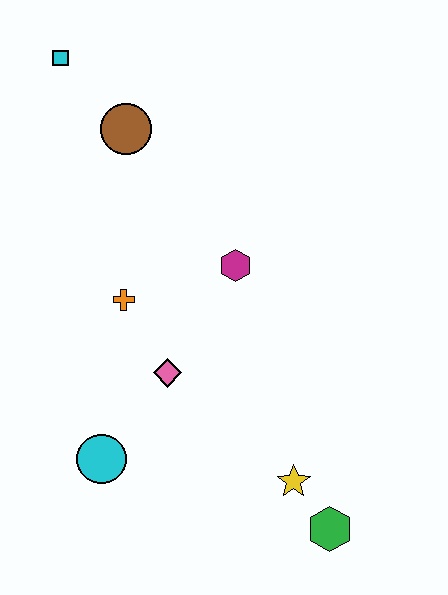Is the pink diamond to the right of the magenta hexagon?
No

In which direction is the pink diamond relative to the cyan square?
The pink diamond is below the cyan square.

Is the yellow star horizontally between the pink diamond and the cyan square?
No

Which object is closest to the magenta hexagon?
The orange cross is closest to the magenta hexagon.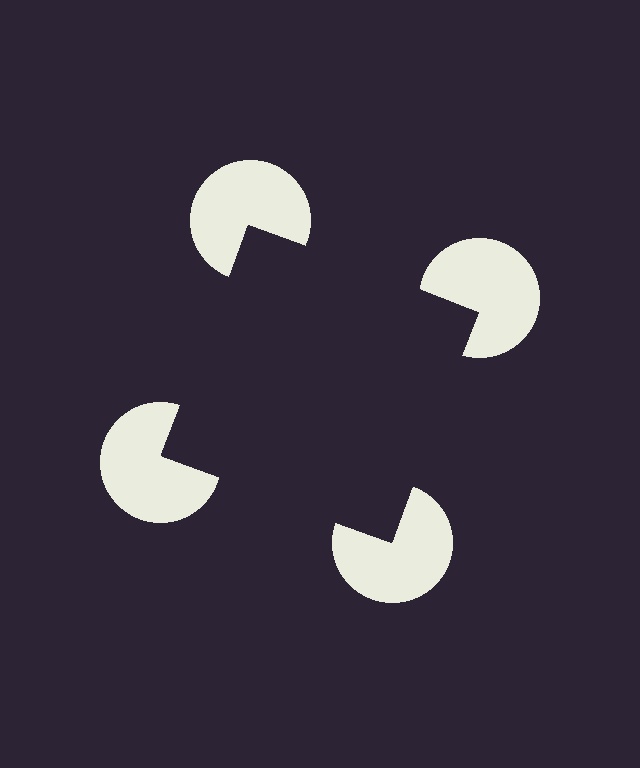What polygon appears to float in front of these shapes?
An illusory square — its edges are inferred from the aligned wedge cuts in the pac-man discs, not physically drawn.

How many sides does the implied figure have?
4 sides.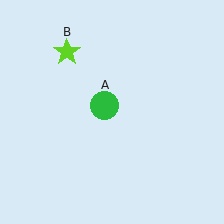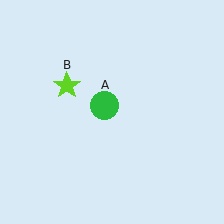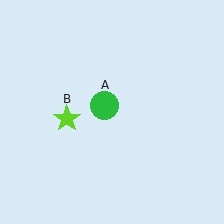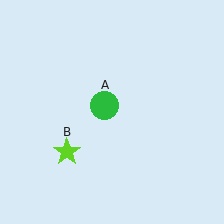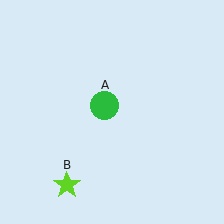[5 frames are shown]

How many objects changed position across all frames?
1 object changed position: lime star (object B).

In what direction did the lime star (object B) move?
The lime star (object B) moved down.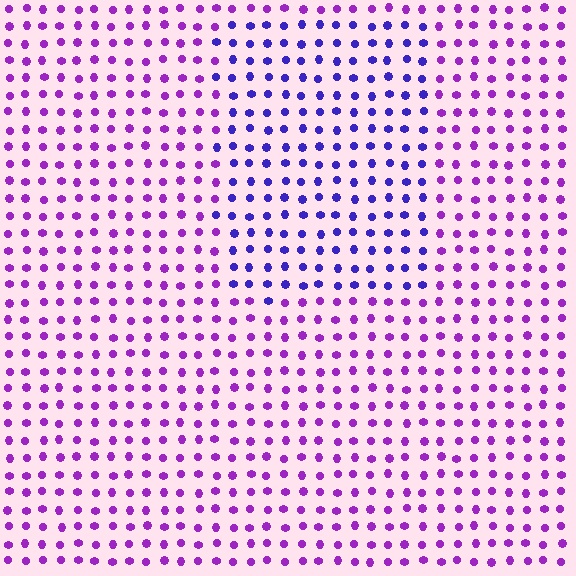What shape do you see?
I see a rectangle.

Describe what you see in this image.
The image is filled with small purple elements in a uniform arrangement. A rectangle-shaped region is visible where the elements are tinted to a slightly different hue, forming a subtle color boundary.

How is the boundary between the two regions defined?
The boundary is defined purely by a slight shift in hue (about 38 degrees). Spacing, size, and orientation are identical on both sides.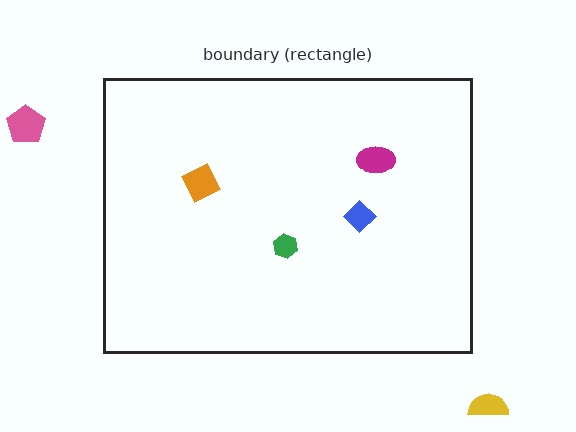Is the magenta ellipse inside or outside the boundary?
Inside.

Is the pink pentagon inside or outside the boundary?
Outside.